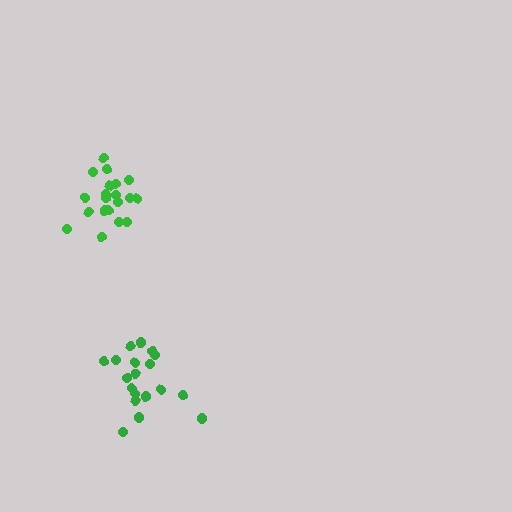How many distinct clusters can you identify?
There are 2 distinct clusters.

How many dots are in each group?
Group 1: 19 dots, Group 2: 20 dots (39 total).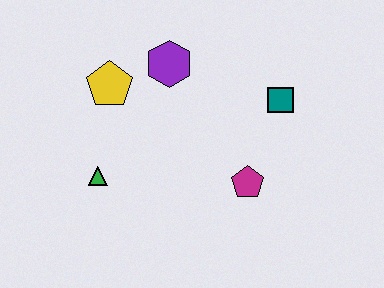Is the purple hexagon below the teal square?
No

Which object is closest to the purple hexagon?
The yellow pentagon is closest to the purple hexagon.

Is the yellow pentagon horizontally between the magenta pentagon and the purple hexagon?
No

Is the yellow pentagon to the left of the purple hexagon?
Yes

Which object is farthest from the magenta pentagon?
The yellow pentagon is farthest from the magenta pentagon.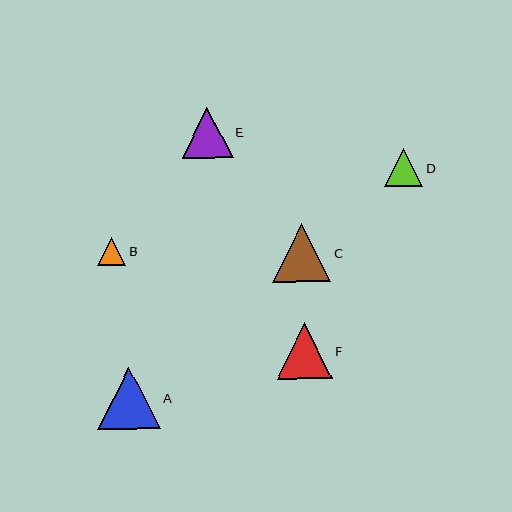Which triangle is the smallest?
Triangle B is the smallest with a size of approximately 28 pixels.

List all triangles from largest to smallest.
From largest to smallest: A, C, F, E, D, B.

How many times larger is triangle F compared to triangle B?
Triangle F is approximately 2.0 times the size of triangle B.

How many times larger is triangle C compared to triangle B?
Triangle C is approximately 2.1 times the size of triangle B.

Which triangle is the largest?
Triangle A is the largest with a size of approximately 63 pixels.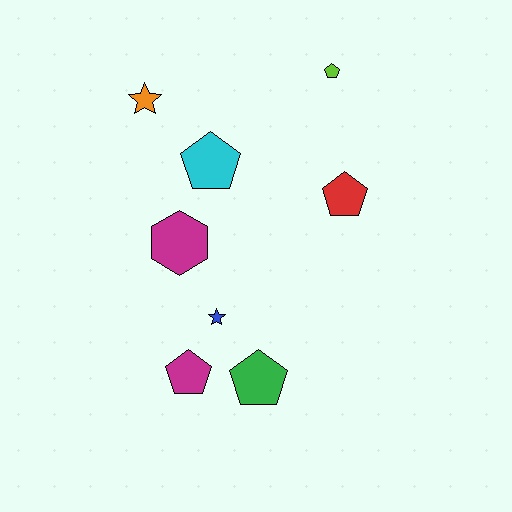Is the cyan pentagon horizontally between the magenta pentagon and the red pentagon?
Yes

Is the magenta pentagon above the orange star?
No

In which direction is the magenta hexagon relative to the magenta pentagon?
The magenta hexagon is above the magenta pentagon.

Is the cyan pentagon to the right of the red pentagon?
No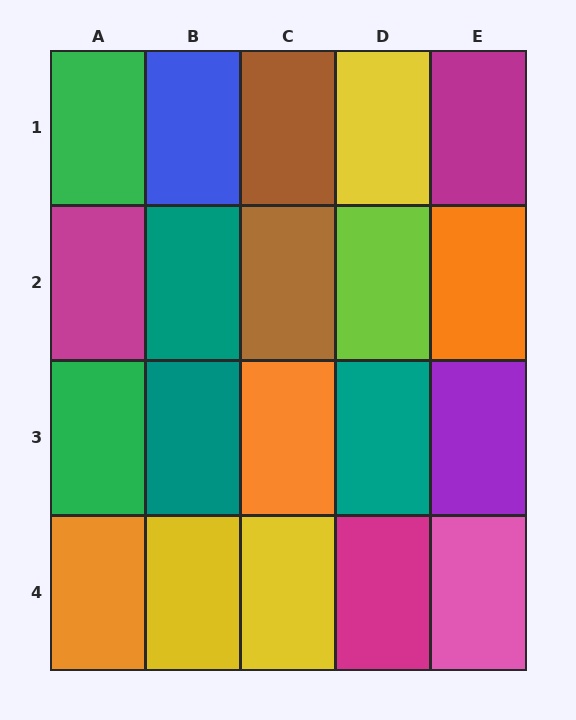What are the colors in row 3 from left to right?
Green, teal, orange, teal, purple.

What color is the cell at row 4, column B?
Yellow.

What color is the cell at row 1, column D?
Yellow.